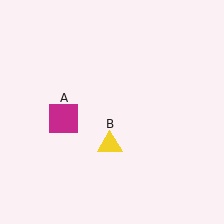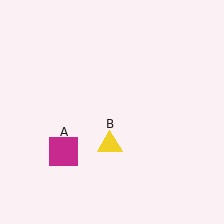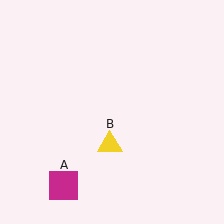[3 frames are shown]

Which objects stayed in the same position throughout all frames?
Yellow triangle (object B) remained stationary.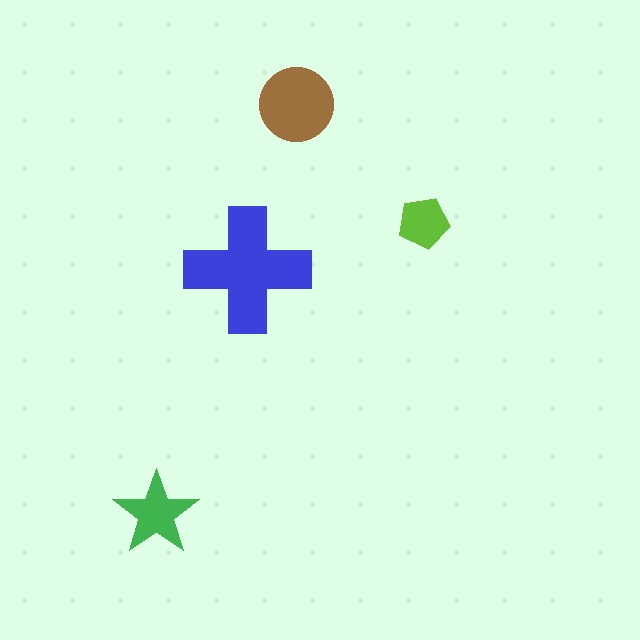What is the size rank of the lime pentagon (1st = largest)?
4th.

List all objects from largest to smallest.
The blue cross, the brown circle, the green star, the lime pentagon.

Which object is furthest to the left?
The green star is leftmost.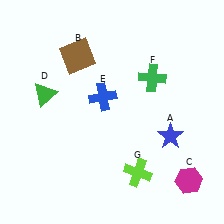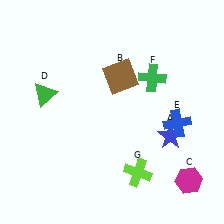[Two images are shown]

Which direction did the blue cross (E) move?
The blue cross (E) moved right.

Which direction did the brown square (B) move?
The brown square (B) moved right.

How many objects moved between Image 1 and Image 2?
2 objects moved between the two images.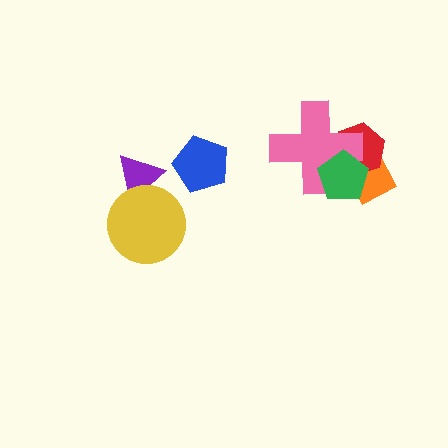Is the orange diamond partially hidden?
Yes, it is partially covered by another shape.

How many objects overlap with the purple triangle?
1 object overlaps with the purple triangle.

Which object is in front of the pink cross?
The green pentagon is in front of the pink cross.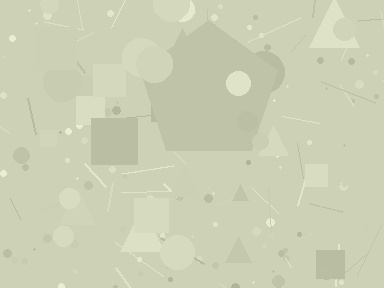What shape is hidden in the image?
A pentagon is hidden in the image.